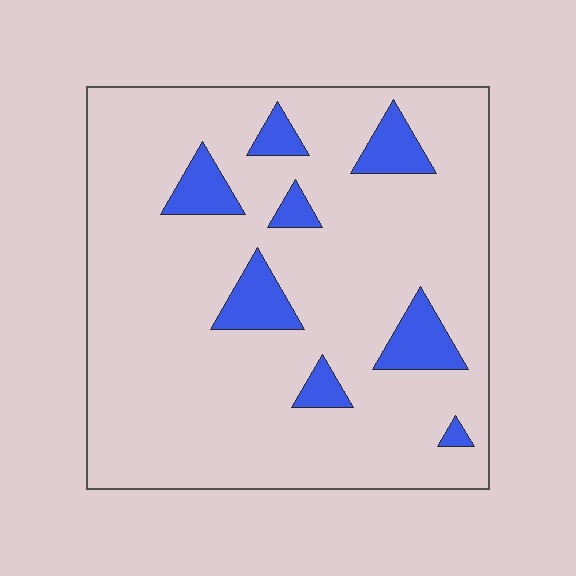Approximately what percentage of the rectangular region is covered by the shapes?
Approximately 10%.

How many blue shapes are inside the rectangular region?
8.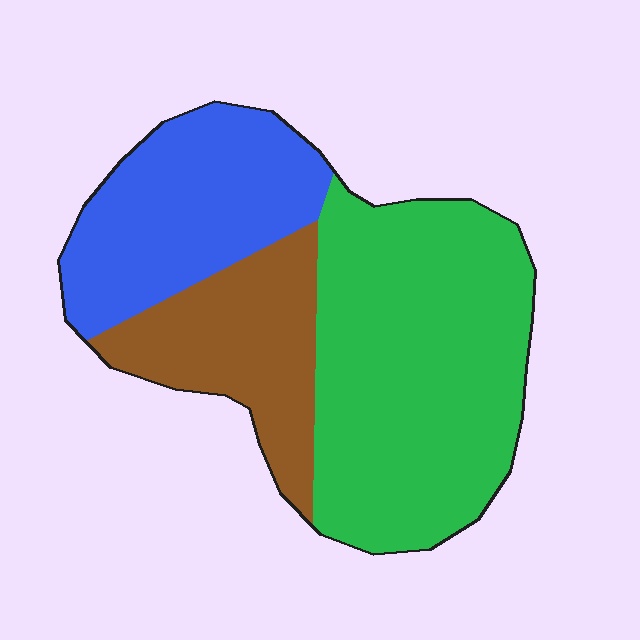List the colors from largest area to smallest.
From largest to smallest: green, blue, brown.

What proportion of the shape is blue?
Blue takes up between a quarter and a half of the shape.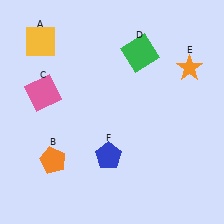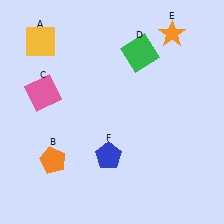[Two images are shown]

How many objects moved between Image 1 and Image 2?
1 object moved between the two images.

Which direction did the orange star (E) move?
The orange star (E) moved up.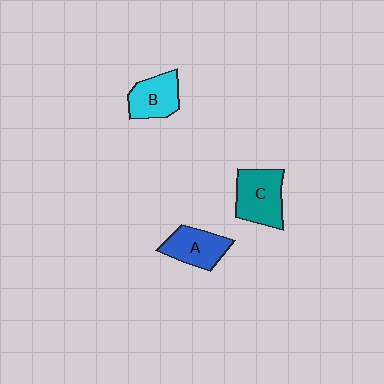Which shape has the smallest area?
Shape B (cyan).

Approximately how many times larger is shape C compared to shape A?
Approximately 1.3 times.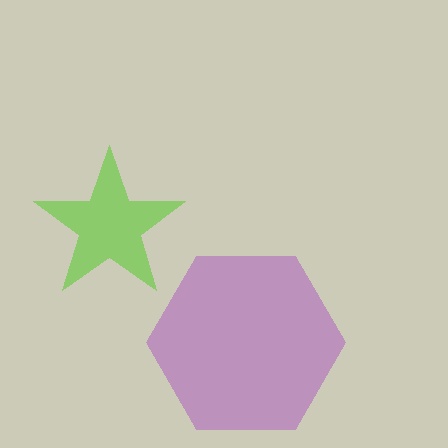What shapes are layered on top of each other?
The layered shapes are: a purple hexagon, a lime star.